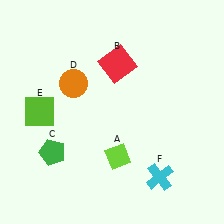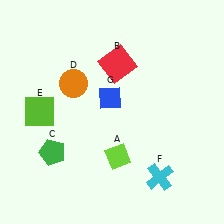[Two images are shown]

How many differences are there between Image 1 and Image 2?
There is 1 difference between the two images.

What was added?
A blue diamond (G) was added in Image 2.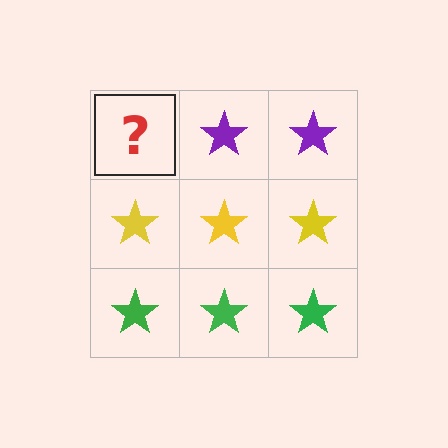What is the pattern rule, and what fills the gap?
The rule is that each row has a consistent color. The gap should be filled with a purple star.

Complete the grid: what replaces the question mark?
The question mark should be replaced with a purple star.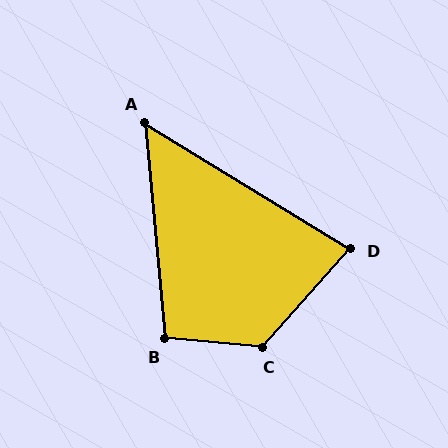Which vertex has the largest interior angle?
C, at approximately 127 degrees.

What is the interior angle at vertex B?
Approximately 100 degrees (obtuse).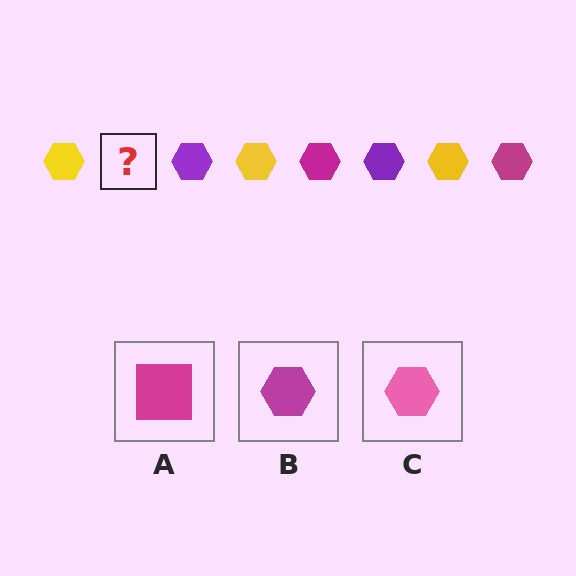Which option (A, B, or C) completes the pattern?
B.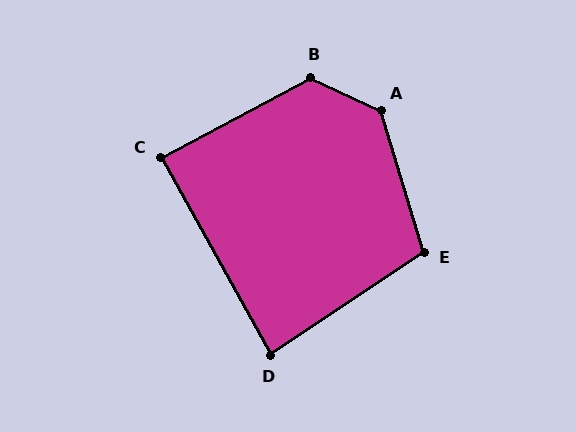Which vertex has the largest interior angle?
A, at approximately 132 degrees.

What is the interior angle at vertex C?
Approximately 89 degrees (approximately right).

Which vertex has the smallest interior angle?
D, at approximately 85 degrees.